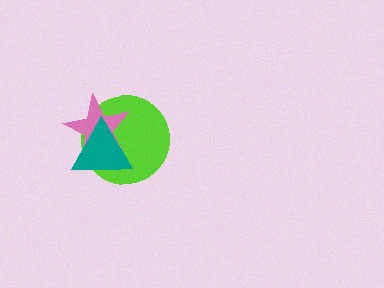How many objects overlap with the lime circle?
2 objects overlap with the lime circle.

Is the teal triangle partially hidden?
No, no other shape covers it.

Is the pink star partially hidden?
Yes, it is partially covered by another shape.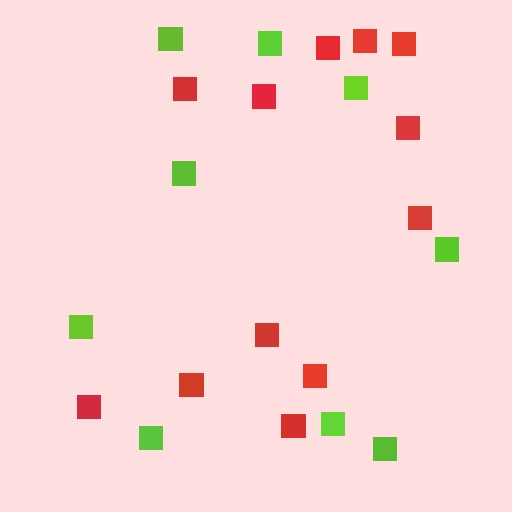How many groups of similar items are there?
There are 2 groups: one group of red squares (12) and one group of lime squares (9).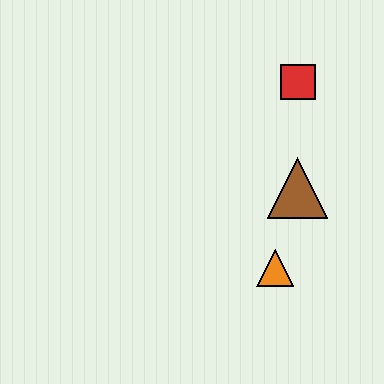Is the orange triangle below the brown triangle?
Yes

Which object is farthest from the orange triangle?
The red square is farthest from the orange triangle.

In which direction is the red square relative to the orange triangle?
The red square is above the orange triangle.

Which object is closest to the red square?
The brown triangle is closest to the red square.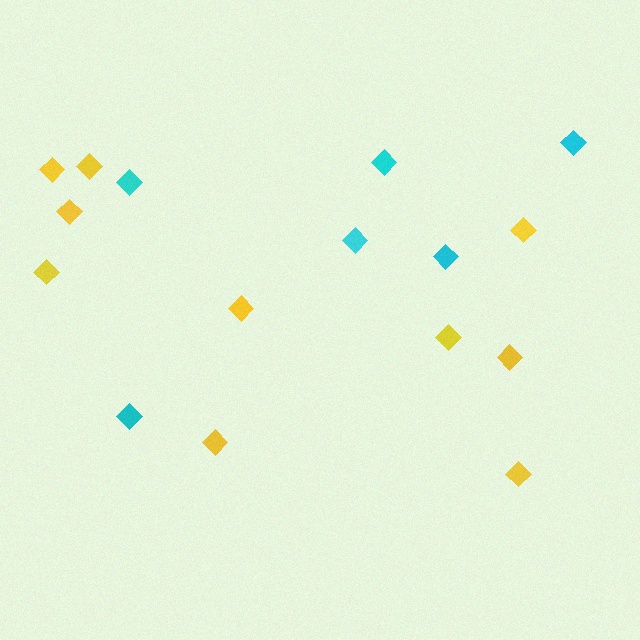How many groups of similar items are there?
There are 2 groups: one group of cyan diamonds (6) and one group of yellow diamonds (10).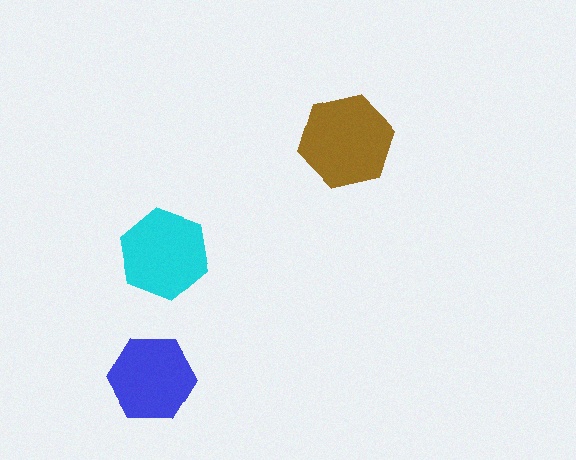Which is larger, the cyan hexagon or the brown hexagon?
The brown one.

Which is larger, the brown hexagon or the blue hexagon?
The brown one.